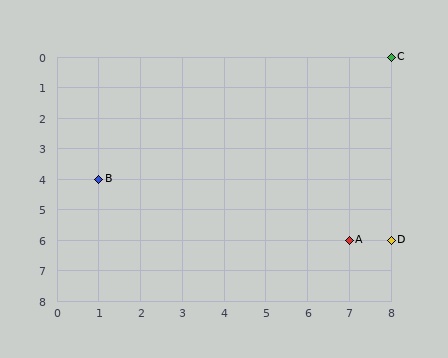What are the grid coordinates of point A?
Point A is at grid coordinates (7, 6).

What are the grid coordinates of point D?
Point D is at grid coordinates (8, 6).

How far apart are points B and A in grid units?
Points B and A are 6 columns and 2 rows apart (about 6.3 grid units diagonally).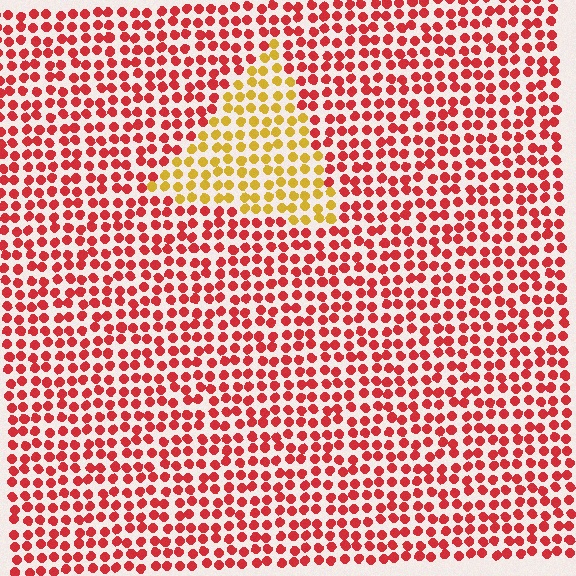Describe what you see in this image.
The image is filled with small red elements in a uniform arrangement. A triangle-shaped region is visible where the elements are tinted to a slightly different hue, forming a subtle color boundary.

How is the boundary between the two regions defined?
The boundary is defined purely by a slight shift in hue (about 51 degrees). Spacing, size, and orientation are identical on both sides.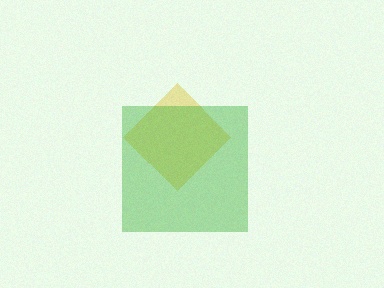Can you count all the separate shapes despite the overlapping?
Yes, there are 2 separate shapes.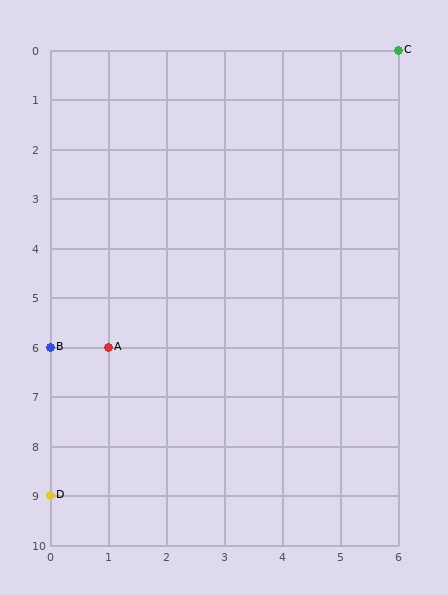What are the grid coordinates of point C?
Point C is at grid coordinates (6, 0).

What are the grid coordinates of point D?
Point D is at grid coordinates (0, 9).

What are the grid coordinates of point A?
Point A is at grid coordinates (1, 6).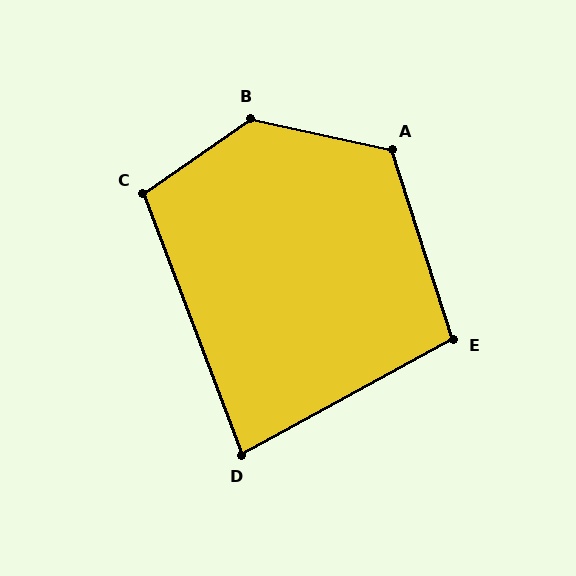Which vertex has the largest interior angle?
B, at approximately 133 degrees.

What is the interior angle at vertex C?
Approximately 104 degrees (obtuse).